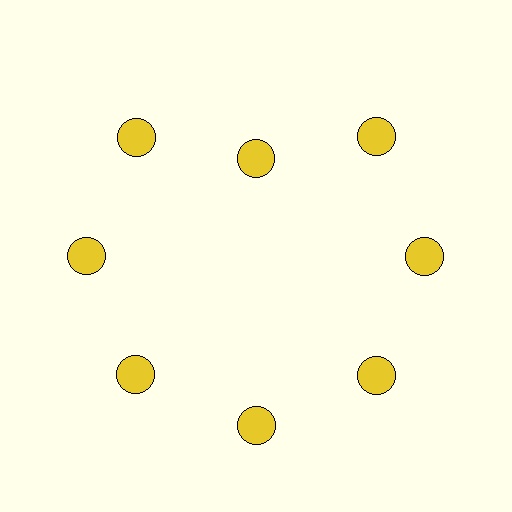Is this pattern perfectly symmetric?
No. The 8 yellow circles are arranged in a ring, but one element near the 12 o'clock position is pulled inward toward the center, breaking the 8-fold rotational symmetry.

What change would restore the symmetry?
The symmetry would be restored by moving it outward, back onto the ring so that all 8 circles sit at equal angles and equal distance from the center.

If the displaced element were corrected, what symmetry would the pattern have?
It would have 8-fold rotational symmetry — the pattern would map onto itself every 45 degrees.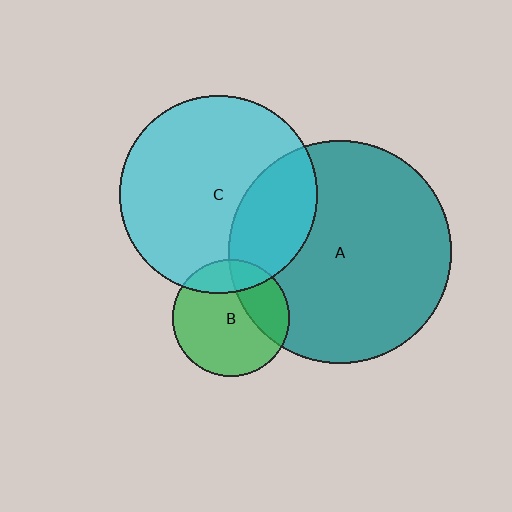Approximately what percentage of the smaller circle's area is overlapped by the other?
Approximately 30%.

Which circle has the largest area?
Circle A (teal).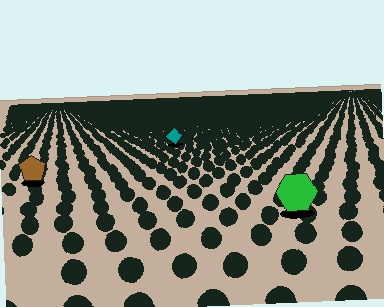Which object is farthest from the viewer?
The teal diamond is farthest from the viewer. It appears smaller and the ground texture around it is denser.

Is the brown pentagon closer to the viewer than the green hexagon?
No. The green hexagon is closer — you can tell from the texture gradient: the ground texture is coarser near it.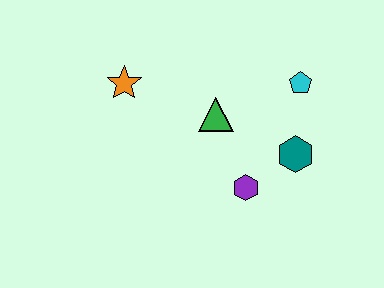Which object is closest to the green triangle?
The purple hexagon is closest to the green triangle.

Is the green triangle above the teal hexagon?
Yes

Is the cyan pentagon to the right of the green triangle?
Yes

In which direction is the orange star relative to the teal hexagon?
The orange star is to the left of the teal hexagon.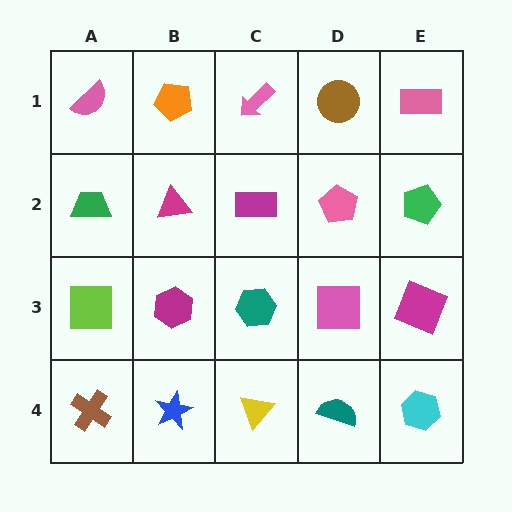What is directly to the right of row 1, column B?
A pink arrow.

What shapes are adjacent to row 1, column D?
A pink pentagon (row 2, column D), a pink arrow (row 1, column C), a pink rectangle (row 1, column E).